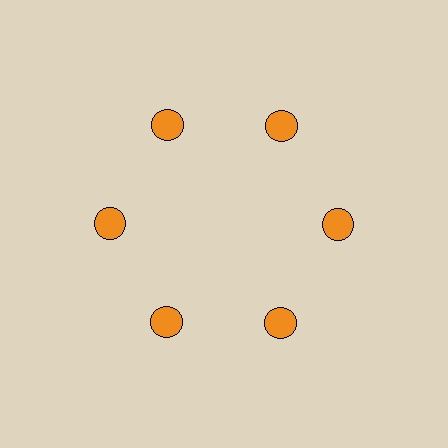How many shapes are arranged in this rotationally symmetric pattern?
There are 6 shapes, arranged in 6 groups of 1.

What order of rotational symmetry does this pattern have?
This pattern has 6-fold rotational symmetry.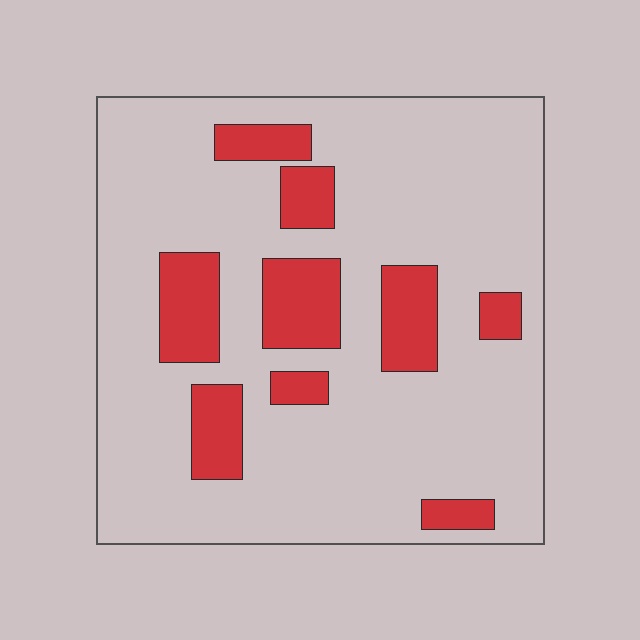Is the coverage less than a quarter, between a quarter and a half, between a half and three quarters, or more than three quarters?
Less than a quarter.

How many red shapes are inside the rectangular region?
9.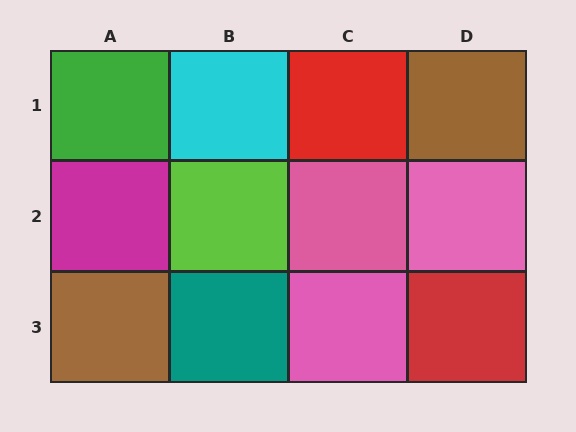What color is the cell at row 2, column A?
Magenta.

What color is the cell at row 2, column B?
Lime.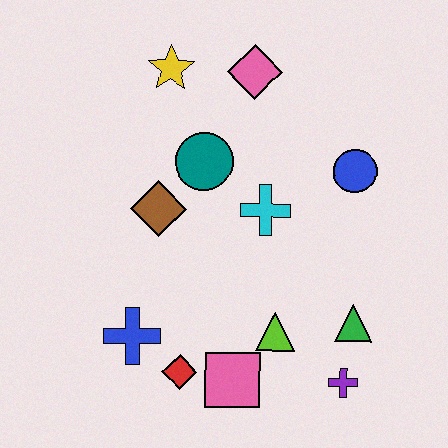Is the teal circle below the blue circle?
No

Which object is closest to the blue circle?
The cyan cross is closest to the blue circle.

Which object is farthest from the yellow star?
The purple cross is farthest from the yellow star.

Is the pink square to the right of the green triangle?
No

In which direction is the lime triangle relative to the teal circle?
The lime triangle is below the teal circle.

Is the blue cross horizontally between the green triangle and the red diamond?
No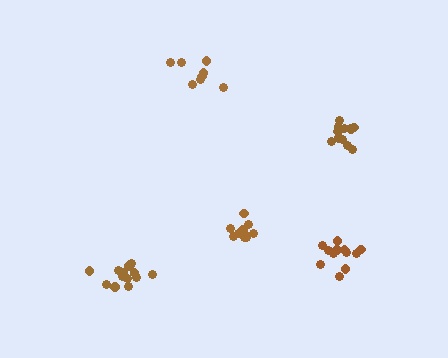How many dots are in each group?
Group 1: 10 dots, Group 2: 8 dots, Group 3: 14 dots, Group 4: 14 dots, Group 5: 12 dots (58 total).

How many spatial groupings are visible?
There are 5 spatial groupings.